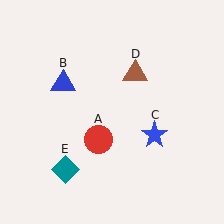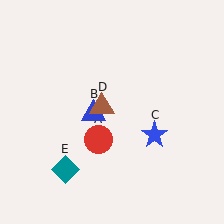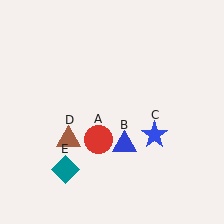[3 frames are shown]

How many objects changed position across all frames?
2 objects changed position: blue triangle (object B), brown triangle (object D).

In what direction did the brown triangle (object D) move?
The brown triangle (object D) moved down and to the left.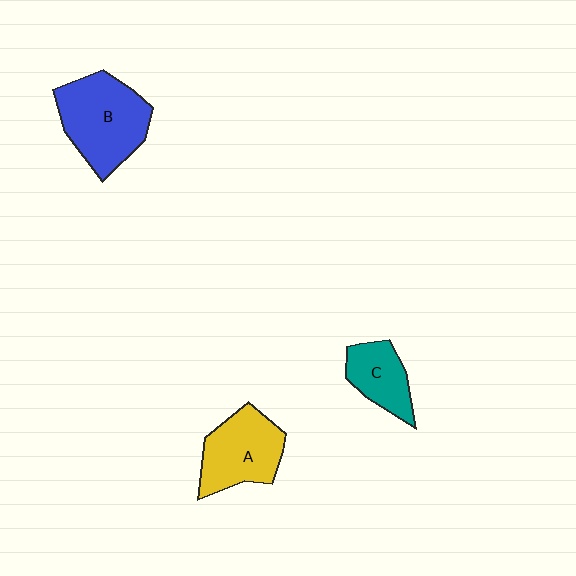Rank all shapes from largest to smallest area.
From largest to smallest: B (blue), A (yellow), C (teal).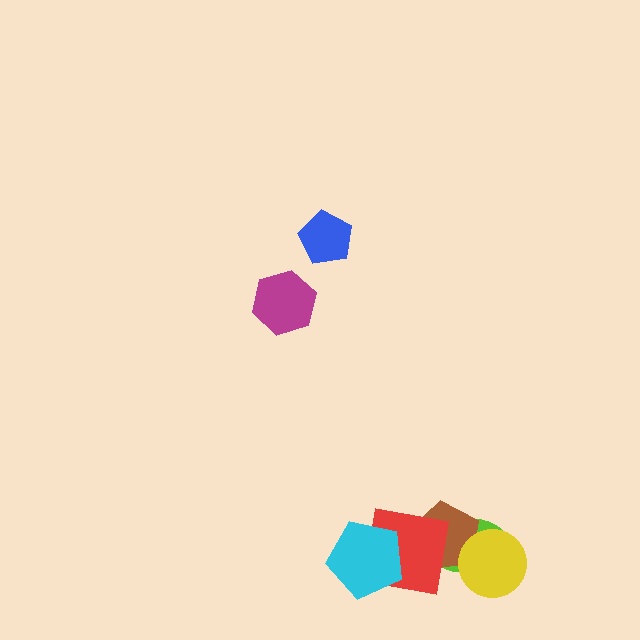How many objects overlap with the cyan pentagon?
1 object overlaps with the cyan pentagon.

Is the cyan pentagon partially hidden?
No, no other shape covers it.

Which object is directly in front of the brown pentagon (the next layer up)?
The red square is directly in front of the brown pentagon.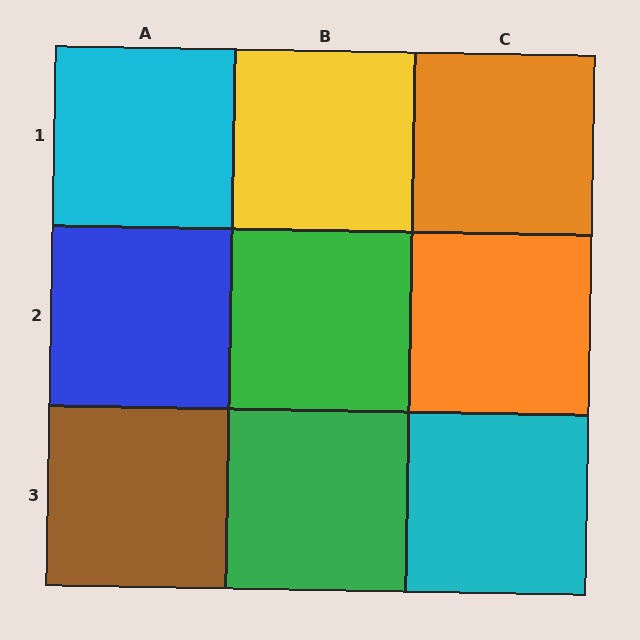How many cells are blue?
1 cell is blue.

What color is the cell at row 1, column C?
Orange.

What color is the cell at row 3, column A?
Brown.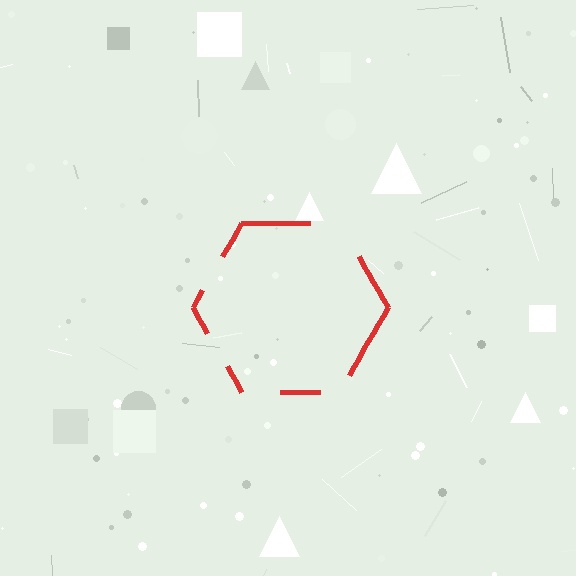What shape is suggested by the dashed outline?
The dashed outline suggests a hexagon.